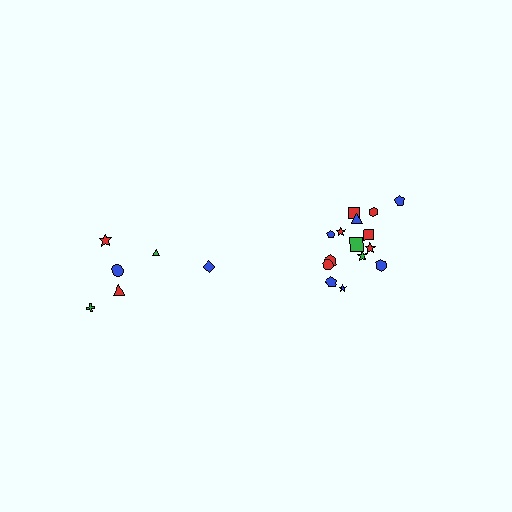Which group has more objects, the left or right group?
The right group.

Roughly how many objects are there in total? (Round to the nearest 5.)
Roughly 20 objects in total.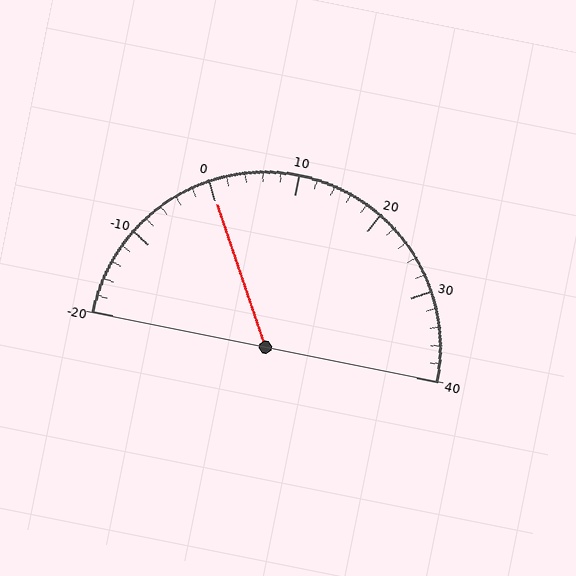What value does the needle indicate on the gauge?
The needle indicates approximately 0.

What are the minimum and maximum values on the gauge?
The gauge ranges from -20 to 40.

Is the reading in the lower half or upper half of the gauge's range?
The reading is in the lower half of the range (-20 to 40).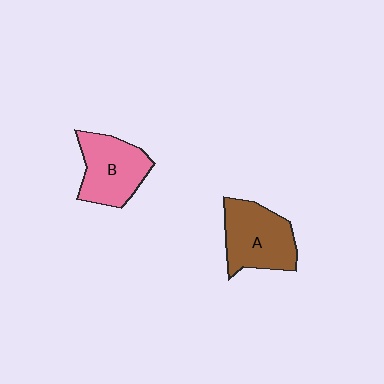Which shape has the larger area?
Shape A (brown).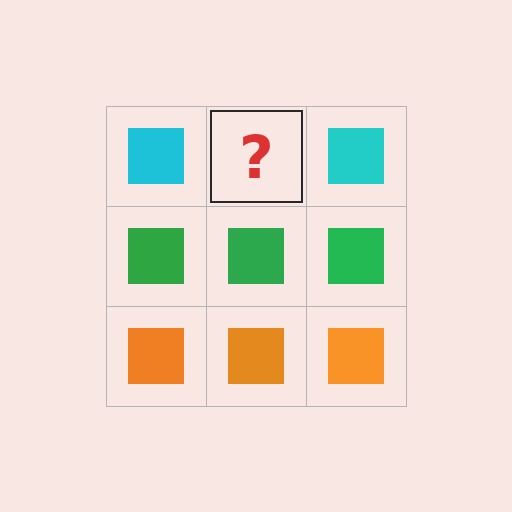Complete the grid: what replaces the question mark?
The question mark should be replaced with a cyan square.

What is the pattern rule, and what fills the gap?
The rule is that each row has a consistent color. The gap should be filled with a cyan square.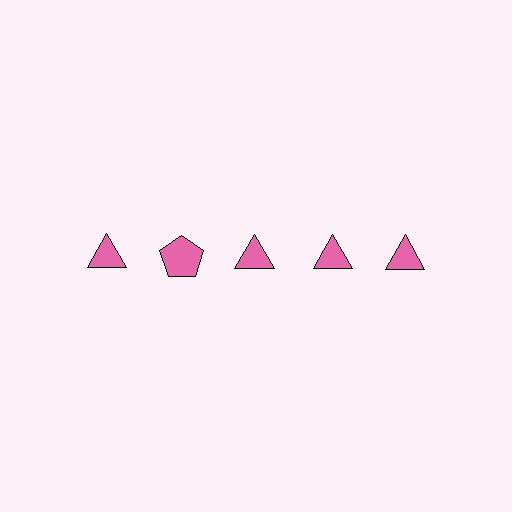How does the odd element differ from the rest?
It has a different shape: pentagon instead of triangle.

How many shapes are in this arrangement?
There are 5 shapes arranged in a grid pattern.